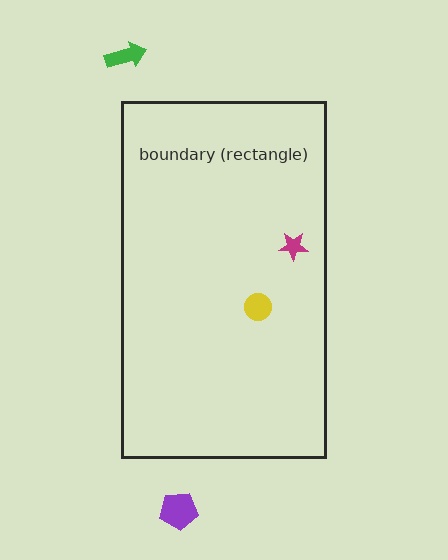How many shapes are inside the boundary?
2 inside, 2 outside.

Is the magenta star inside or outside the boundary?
Inside.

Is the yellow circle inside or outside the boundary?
Inside.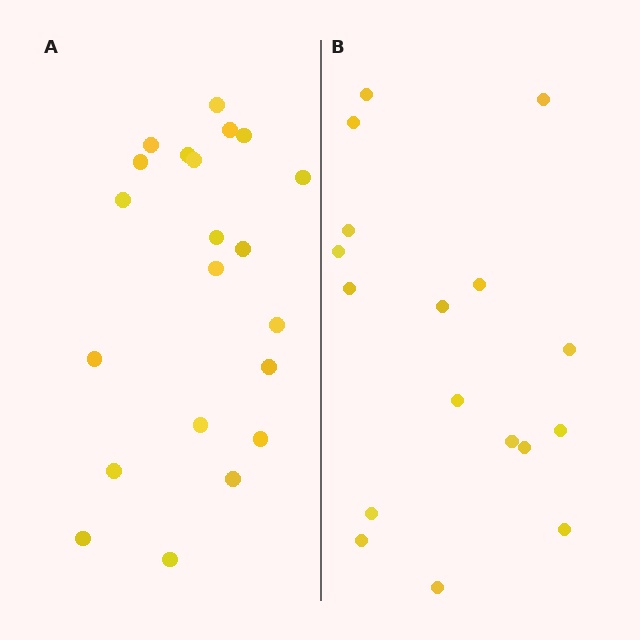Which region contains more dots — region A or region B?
Region A (the left region) has more dots.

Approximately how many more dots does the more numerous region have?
Region A has about 4 more dots than region B.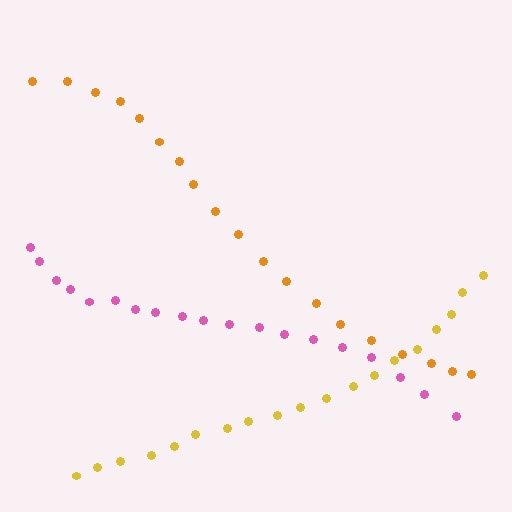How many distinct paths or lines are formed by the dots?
There are 3 distinct paths.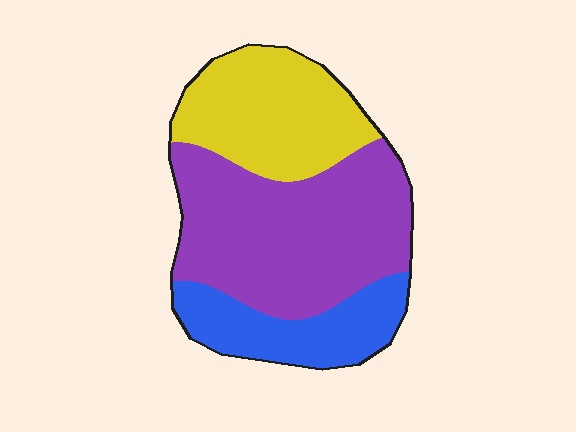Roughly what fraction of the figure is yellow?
Yellow takes up about one third (1/3) of the figure.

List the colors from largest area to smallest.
From largest to smallest: purple, yellow, blue.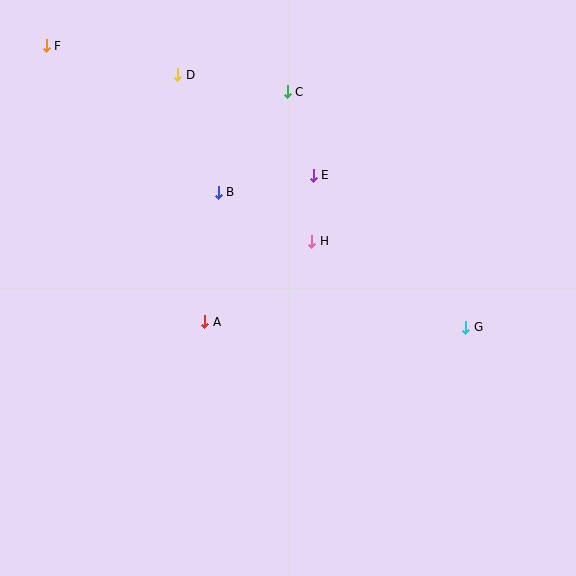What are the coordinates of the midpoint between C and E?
The midpoint between C and E is at (300, 134).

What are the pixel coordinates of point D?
Point D is at (177, 75).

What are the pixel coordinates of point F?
Point F is at (46, 46).